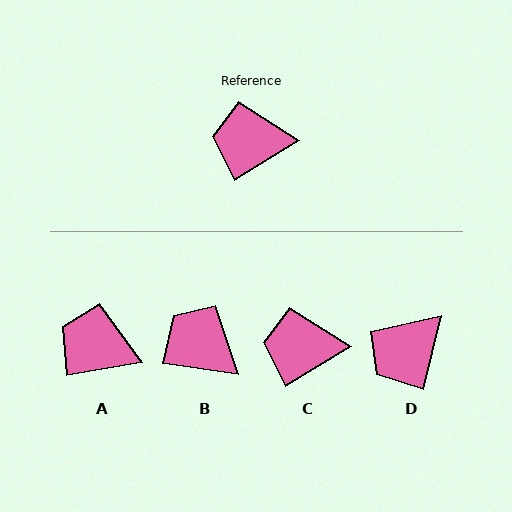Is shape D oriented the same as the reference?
No, it is off by about 45 degrees.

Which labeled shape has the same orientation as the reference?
C.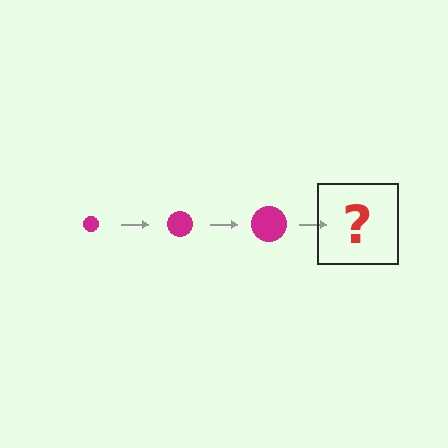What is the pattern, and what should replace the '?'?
The pattern is that the circle gets progressively larger each step. The '?' should be a magenta circle, larger than the previous one.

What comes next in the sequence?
The next element should be a magenta circle, larger than the previous one.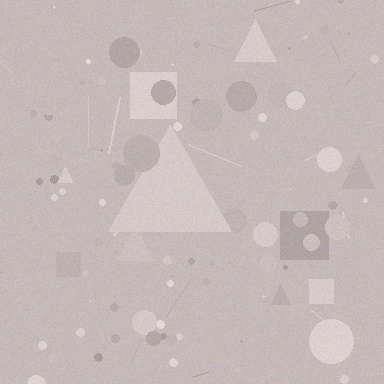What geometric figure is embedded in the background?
A triangle is embedded in the background.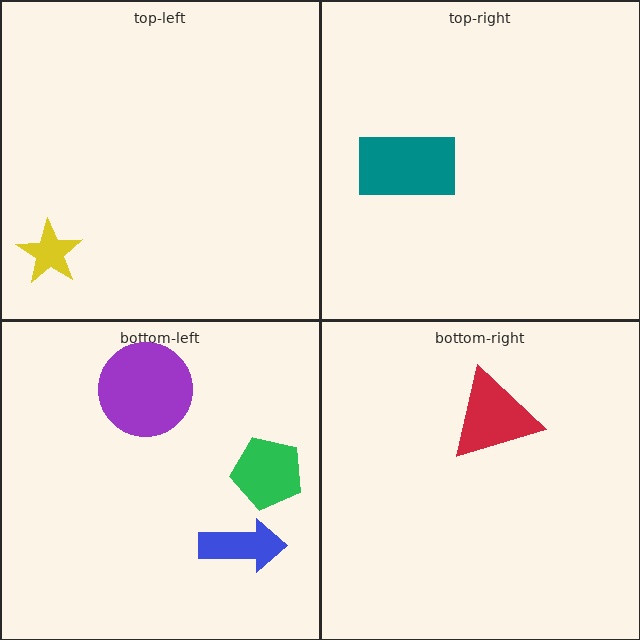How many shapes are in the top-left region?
1.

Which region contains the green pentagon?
The bottom-left region.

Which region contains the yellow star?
The top-left region.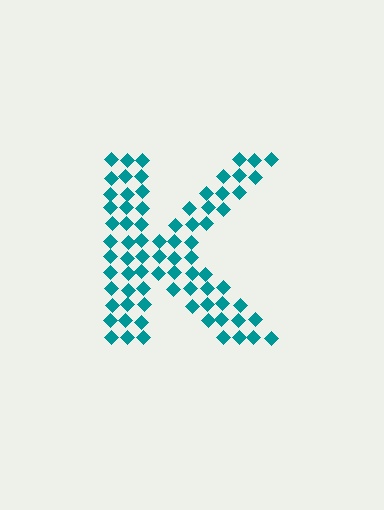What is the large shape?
The large shape is the letter K.